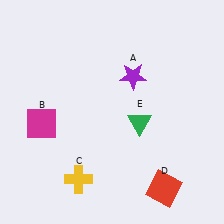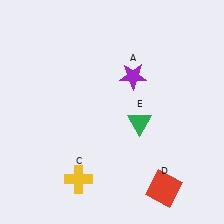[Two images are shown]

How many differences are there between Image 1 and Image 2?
There is 1 difference between the two images.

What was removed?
The magenta square (B) was removed in Image 2.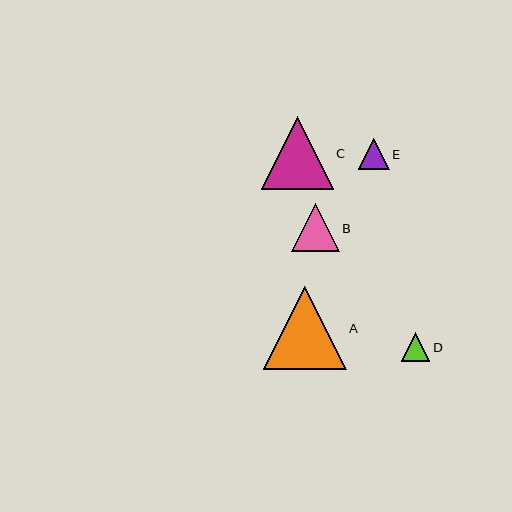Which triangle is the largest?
Triangle A is the largest with a size of approximately 83 pixels.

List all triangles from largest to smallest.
From largest to smallest: A, C, B, E, D.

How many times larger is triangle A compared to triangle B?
Triangle A is approximately 1.7 times the size of triangle B.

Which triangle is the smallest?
Triangle D is the smallest with a size of approximately 29 pixels.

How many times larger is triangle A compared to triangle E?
Triangle A is approximately 2.6 times the size of triangle E.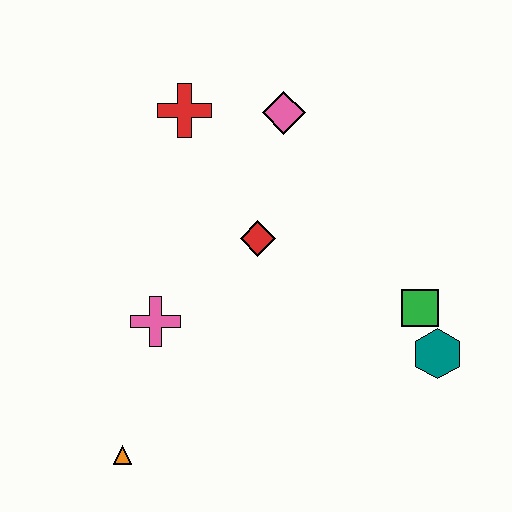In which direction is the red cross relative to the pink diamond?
The red cross is to the left of the pink diamond.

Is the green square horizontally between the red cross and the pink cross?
No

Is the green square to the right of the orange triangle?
Yes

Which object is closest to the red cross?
The pink diamond is closest to the red cross.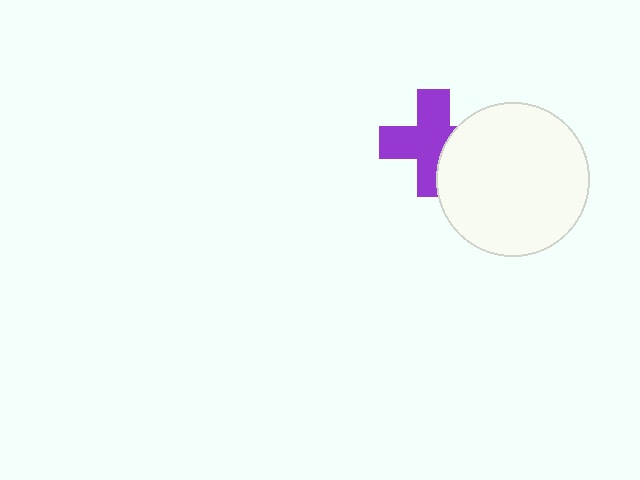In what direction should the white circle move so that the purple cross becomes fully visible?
The white circle should move right. That is the shortest direction to clear the overlap and leave the purple cross fully visible.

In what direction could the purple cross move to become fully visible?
The purple cross could move left. That would shift it out from behind the white circle entirely.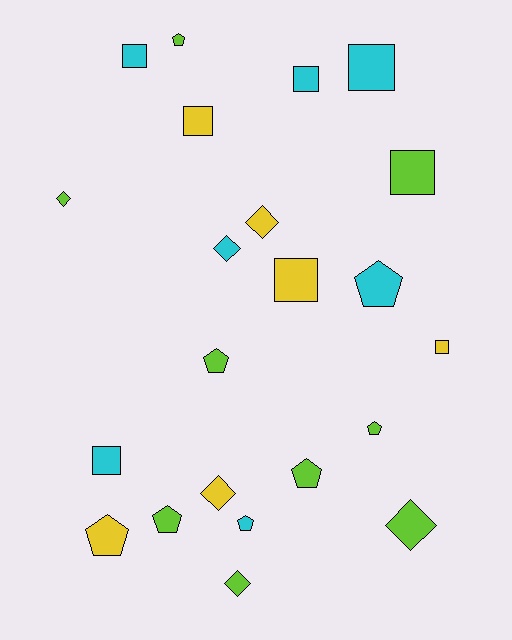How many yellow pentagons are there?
There is 1 yellow pentagon.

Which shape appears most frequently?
Square, with 8 objects.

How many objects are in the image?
There are 22 objects.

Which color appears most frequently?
Lime, with 9 objects.